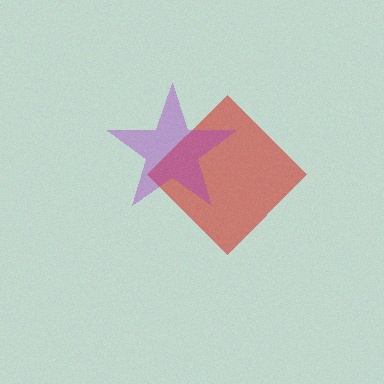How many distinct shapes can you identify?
There are 2 distinct shapes: a red diamond, a purple star.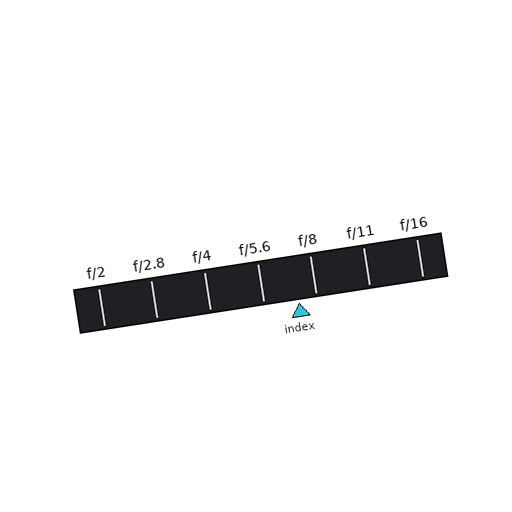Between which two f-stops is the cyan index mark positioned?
The index mark is between f/5.6 and f/8.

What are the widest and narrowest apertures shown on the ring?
The widest aperture shown is f/2 and the narrowest is f/16.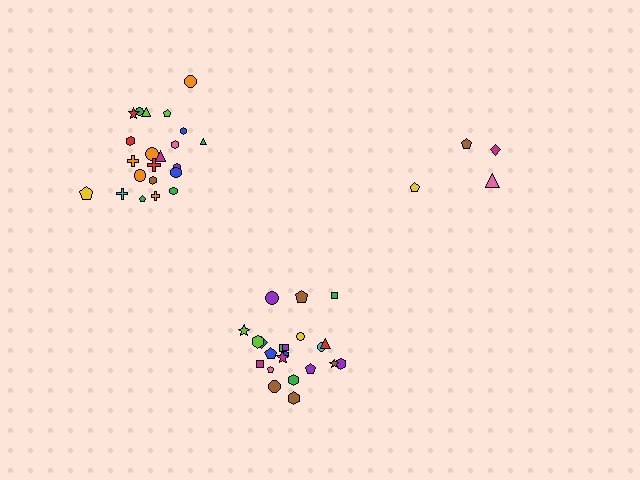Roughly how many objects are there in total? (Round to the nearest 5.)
Roughly 50 objects in total.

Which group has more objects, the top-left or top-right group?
The top-left group.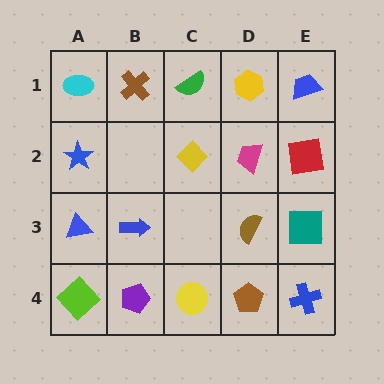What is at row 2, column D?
A magenta trapezoid.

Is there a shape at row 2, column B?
No, that cell is empty.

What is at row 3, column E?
A teal square.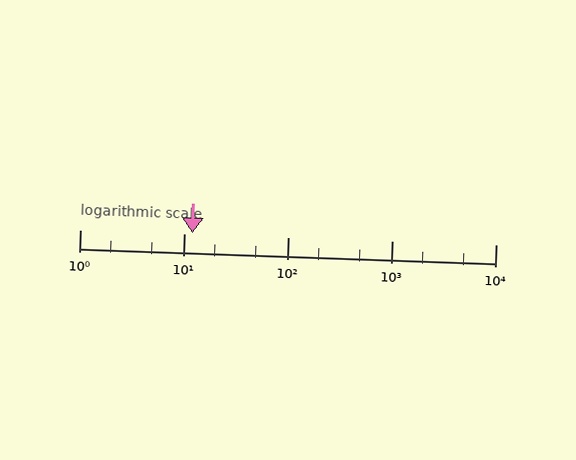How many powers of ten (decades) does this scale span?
The scale spans 4 decades, from 1 to 10000.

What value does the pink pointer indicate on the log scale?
The pointer indicates approximately 12.